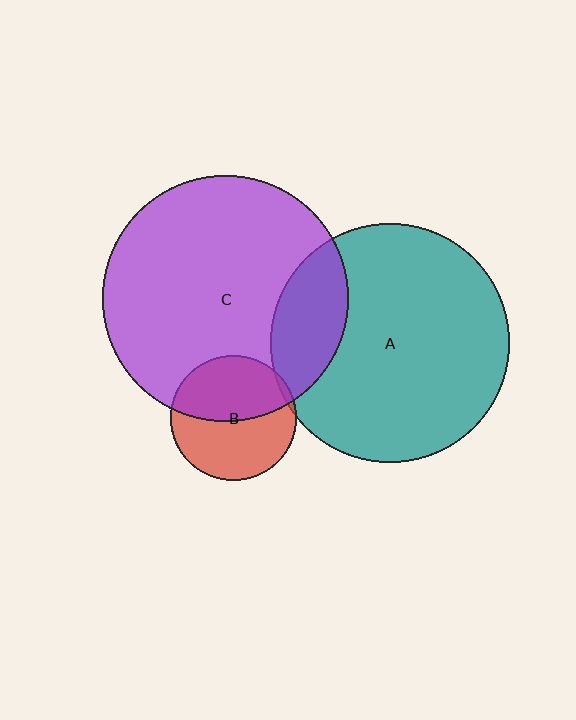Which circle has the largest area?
Circle C (purple).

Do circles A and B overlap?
Yes.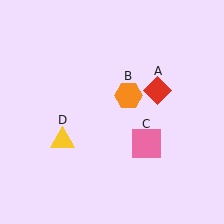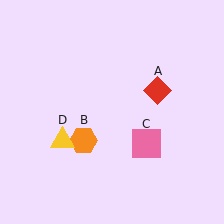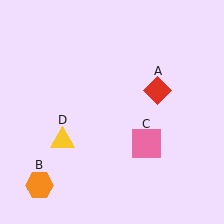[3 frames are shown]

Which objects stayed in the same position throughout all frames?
Red diamond (object A) and pink square (object C) and yellow triangle (object D) remained stationary.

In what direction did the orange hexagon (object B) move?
The orange hexagon (object B) moved down and to the left.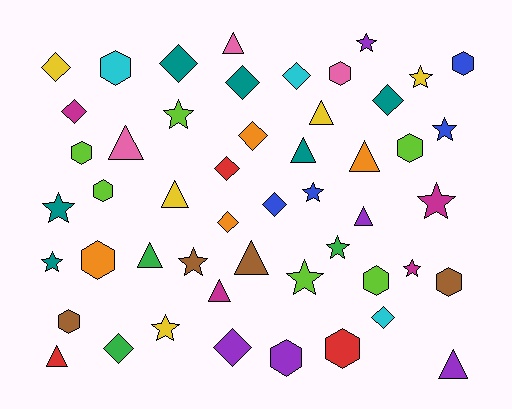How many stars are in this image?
There are 13 stars.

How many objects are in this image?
There are 50 objects.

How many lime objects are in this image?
There are 6 lime objects.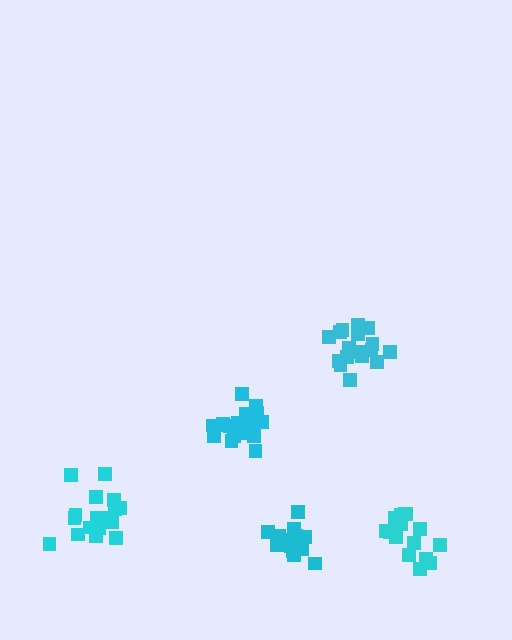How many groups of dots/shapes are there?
There are 5 groups.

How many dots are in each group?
Group 1: 15 dots, Group 2: 17 dots, Group 3: 21 dots, Group 4: 18 dots, Group 5: 16 dots (87 total).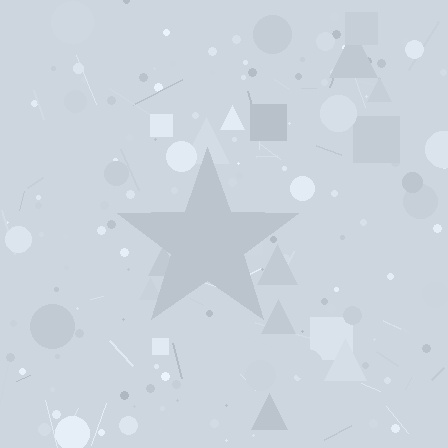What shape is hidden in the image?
A star is hidden in the image.